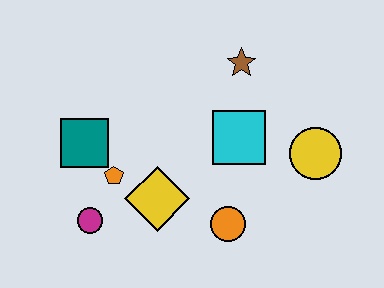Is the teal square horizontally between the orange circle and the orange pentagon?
No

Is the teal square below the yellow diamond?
No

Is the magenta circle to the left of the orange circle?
Yes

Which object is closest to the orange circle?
The yellow diamond is closest to the orange circle.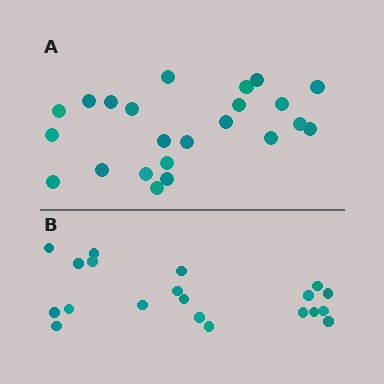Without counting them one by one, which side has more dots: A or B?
Region A (the top region) has more dots.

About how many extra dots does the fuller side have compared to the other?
Region A has just a few more — roughly 2 or 3 more dots than region B.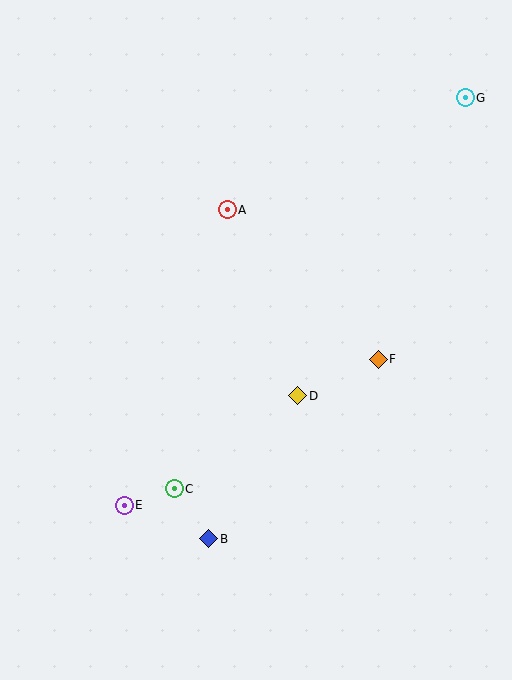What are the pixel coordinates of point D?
Point D is at (298, 396).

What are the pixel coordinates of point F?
Point F is at (378, 359).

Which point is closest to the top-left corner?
Point A is closest to the top-left corner.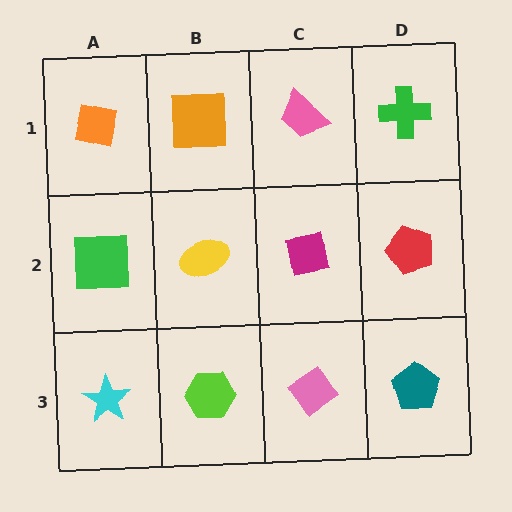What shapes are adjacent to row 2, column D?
A green cross (row 1, column D), a teal pentagon (row 3, column D), a magenta square (row 2, column C).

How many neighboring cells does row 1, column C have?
3.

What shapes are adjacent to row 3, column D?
A red pentagon (row 2, column D), a pink diamond (row 3, column C).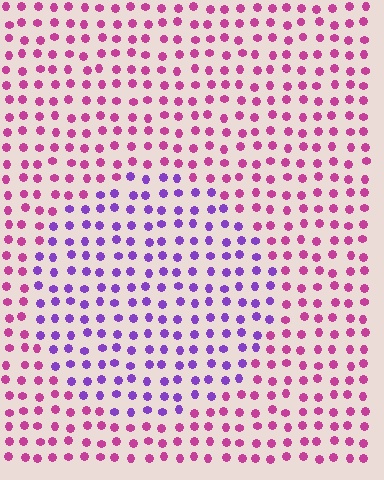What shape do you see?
I see a circle.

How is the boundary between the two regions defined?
The boundary is defined purely by a slight shift in hue (about 48 degrees). Spacing, size, and orientation are identical on both sides.